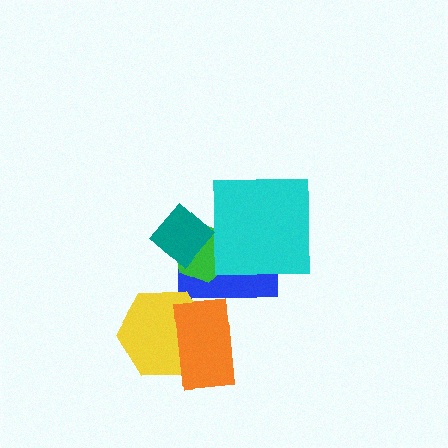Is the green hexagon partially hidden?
Yes, it is partially covered by another shape.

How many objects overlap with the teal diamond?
2 objects overlap with the teal diamond.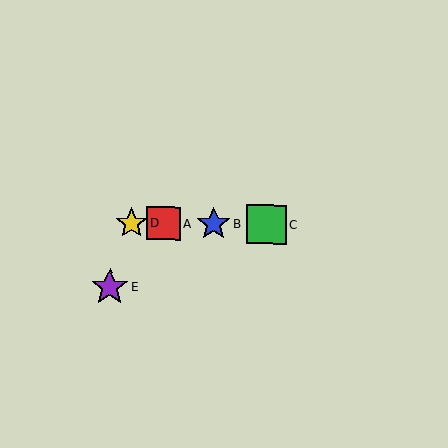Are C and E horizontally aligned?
No, C is at y≈224 and E is at y≈287.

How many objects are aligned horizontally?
4 objects (A, B, C, D) are aligned horizontally.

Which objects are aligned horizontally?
Objects A, B, C, D are aligned horizontally.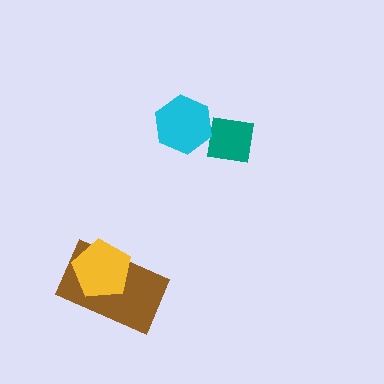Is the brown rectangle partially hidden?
Yes, it is partially covered by another shape.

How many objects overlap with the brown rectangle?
1 object overlaps with the brown rectangle.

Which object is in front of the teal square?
The cyan hexagon is in front of the teal square.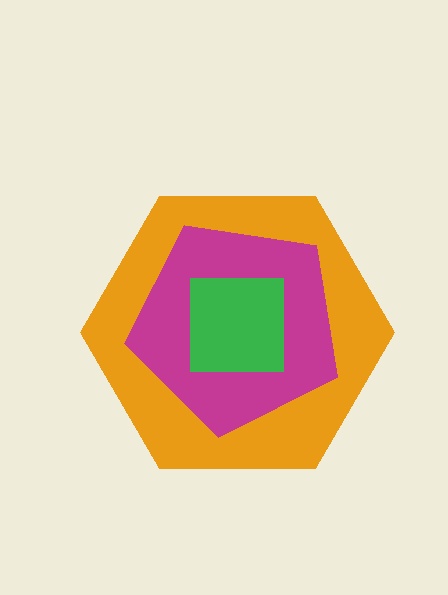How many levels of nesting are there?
3.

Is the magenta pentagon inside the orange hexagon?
Yes.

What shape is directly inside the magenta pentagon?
The green square.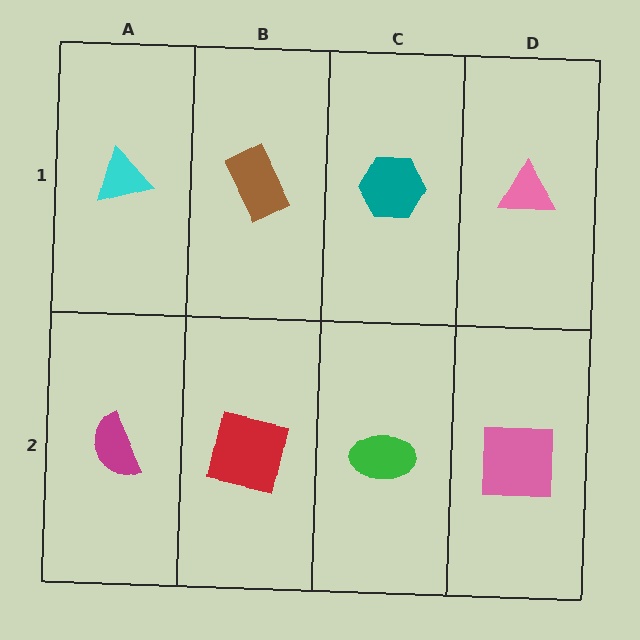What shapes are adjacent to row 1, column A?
A magenta semicircle (row 2, column A), a brown rectangle (row 1, column B).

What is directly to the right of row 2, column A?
A red square.